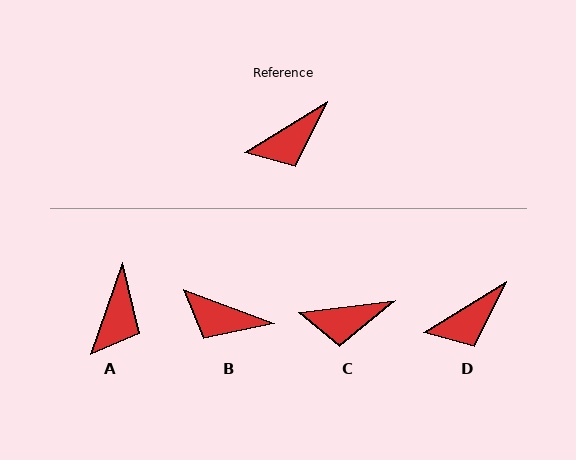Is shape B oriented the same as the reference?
No, it is off by about 52 degrees.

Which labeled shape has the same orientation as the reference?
D.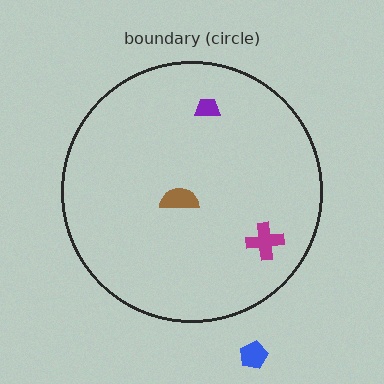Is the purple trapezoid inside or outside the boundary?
Inside.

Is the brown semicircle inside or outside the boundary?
Inside.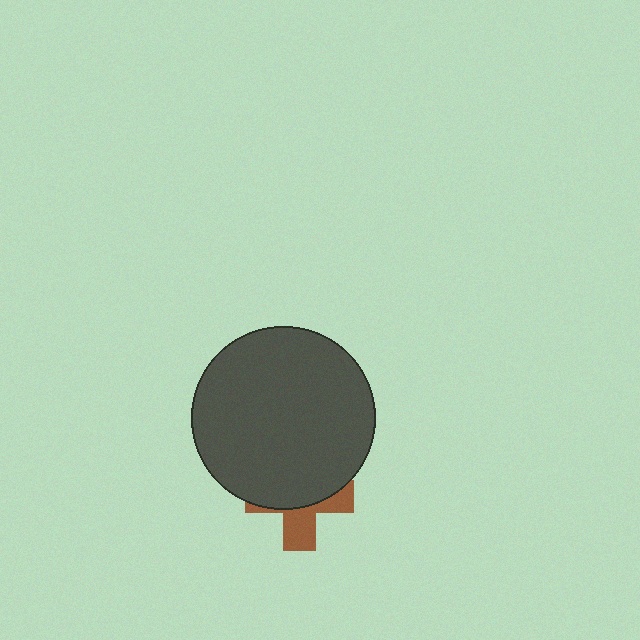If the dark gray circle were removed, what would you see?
You would see the complete brown cross.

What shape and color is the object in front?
The object in front is a dark gray circle.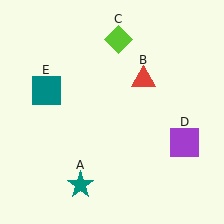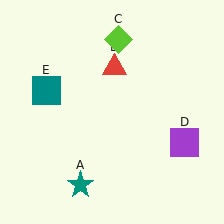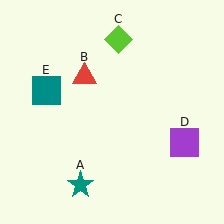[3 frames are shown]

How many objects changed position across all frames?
1 object changed position: red triangle (object B).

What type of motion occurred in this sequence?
The red triangle (object B) rotated counterclockwise around the center of the scene.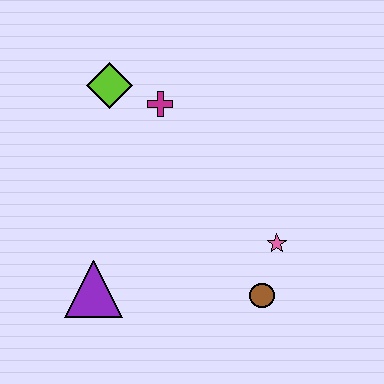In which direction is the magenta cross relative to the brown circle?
The magenta cross is above the brown circle.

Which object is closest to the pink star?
The brown circle is closest to the pink star.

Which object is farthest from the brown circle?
The lime diamond is farthest from the brown circle.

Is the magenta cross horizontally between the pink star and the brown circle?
No